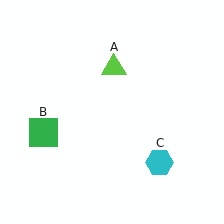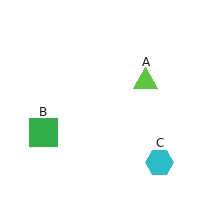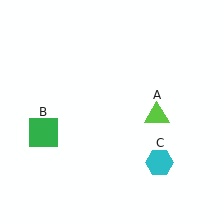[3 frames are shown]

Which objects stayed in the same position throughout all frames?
Green square (object B) and cyan hexagon (object C) remained stationary.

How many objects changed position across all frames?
1 object changed position: lime triangle (object A).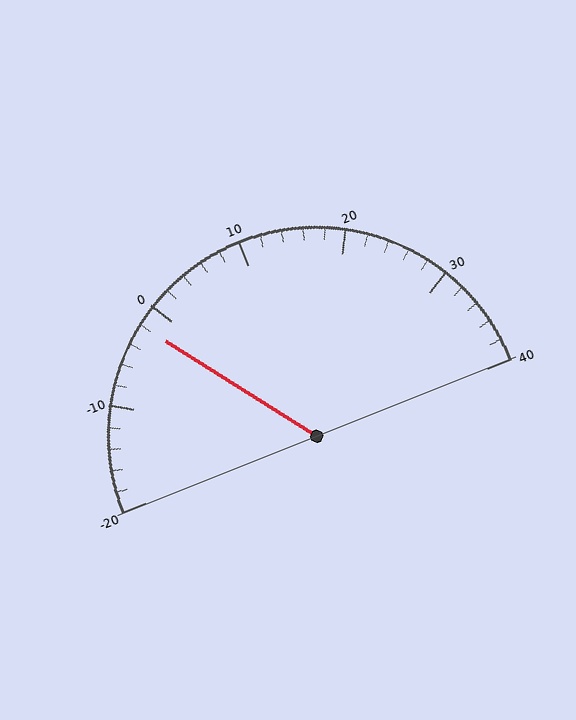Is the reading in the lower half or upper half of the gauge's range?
The reading is in the lower half of the range (-20 to 40).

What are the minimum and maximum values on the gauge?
The gauge ranges from -20 to 40.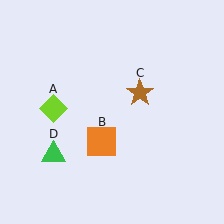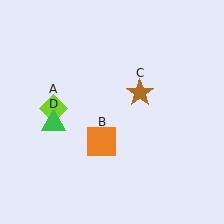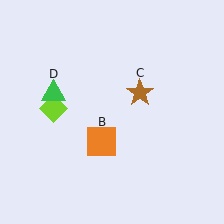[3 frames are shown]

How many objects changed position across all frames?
1 object changed position: green triangle (object D).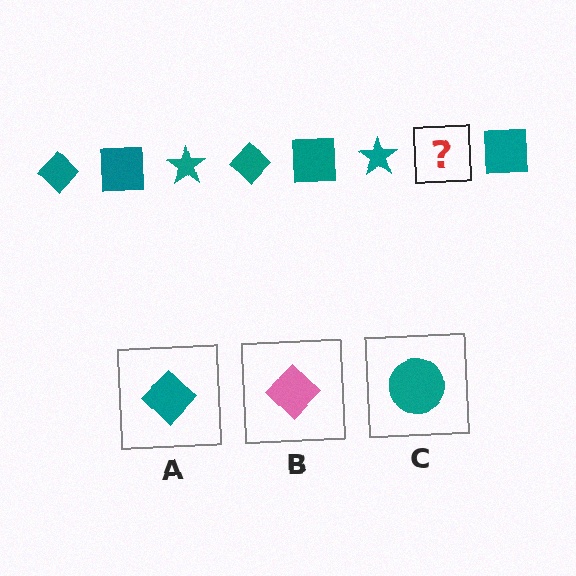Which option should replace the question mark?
Option A.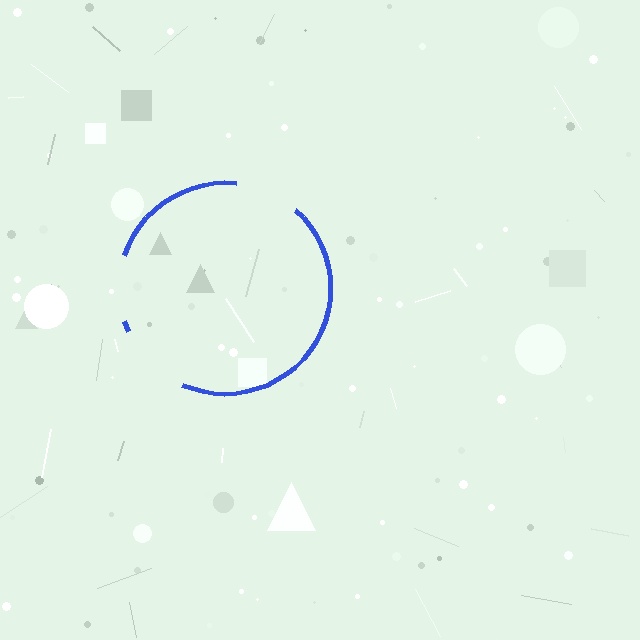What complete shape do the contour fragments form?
The contour fragments form a circle.